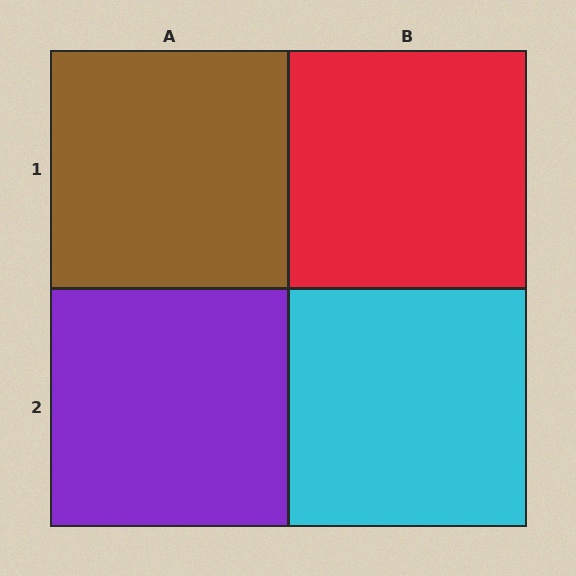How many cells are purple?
1 cell is purple.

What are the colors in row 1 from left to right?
Brown, red.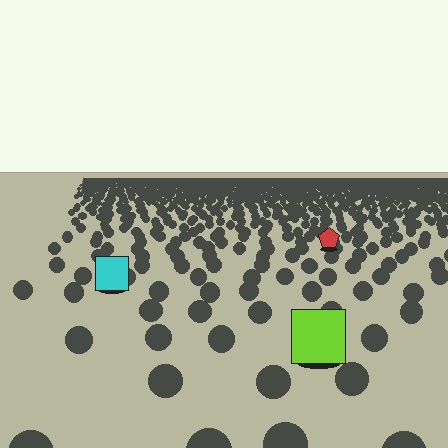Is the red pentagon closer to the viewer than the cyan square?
No. The cyan square is closer — you can tell from the texture gradient: the ground texture is coarser near it.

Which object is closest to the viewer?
The lime square is closest. The texture marks near it are larger and more spread out.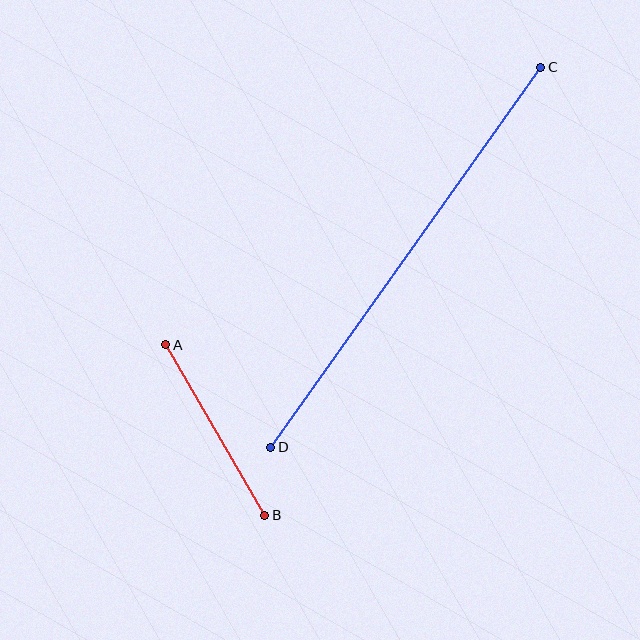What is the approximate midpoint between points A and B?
The midpoint is at approximately (215, 430) pixels.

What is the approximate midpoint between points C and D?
The midpoint is at approximately (406, 257) pixels.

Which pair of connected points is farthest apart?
Points C and D are farthest apart.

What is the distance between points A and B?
The distance is approximately 197 pixels.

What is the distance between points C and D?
The distance is approximately 466 pixels.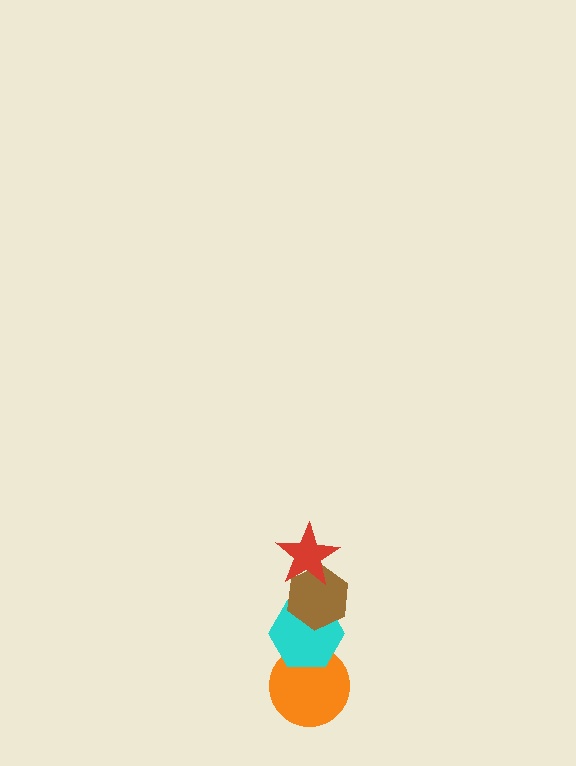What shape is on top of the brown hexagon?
The red star is on top of the brown hexagon.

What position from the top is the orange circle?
The orange circle is 4th from the top.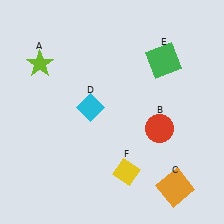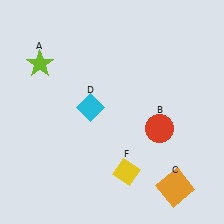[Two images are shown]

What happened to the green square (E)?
The green square (E) was removed in Image 2. It was in the top-right area of Image 1.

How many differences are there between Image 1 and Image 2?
There is 1 difference between the two images.